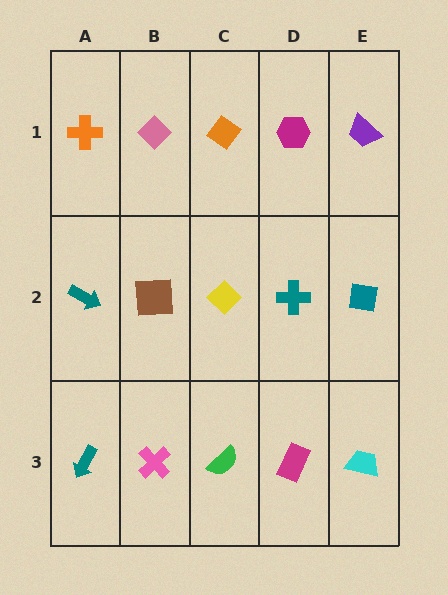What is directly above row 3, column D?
A teal cross.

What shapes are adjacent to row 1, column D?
A teal cross (row 2, column D), an orange diamond (row 1, column C), a purple trapezoid (row 1, column E).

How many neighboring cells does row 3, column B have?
3.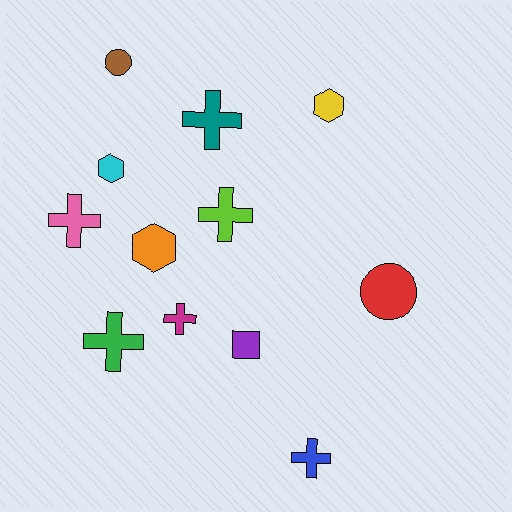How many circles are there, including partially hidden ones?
There are 2 circles.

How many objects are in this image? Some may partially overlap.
There are 12 objects.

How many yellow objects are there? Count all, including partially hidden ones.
There is 1 yellow object.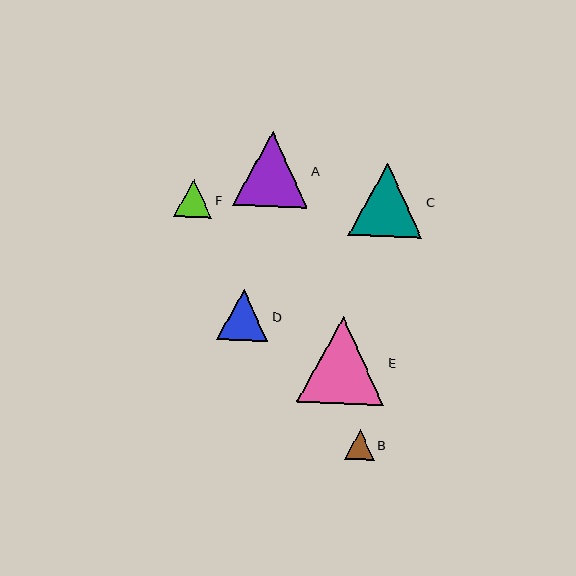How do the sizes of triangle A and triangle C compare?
Triangle A and triangle C are approximately the same size.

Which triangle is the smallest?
Triangle B is the smallest with a size of approximately 30 pixels.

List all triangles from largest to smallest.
From largest to smallest: E, A, C, D, F, B.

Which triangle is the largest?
Triangle E is the largest with a size of approximately 87 pixels.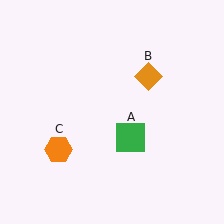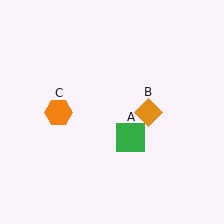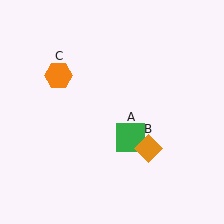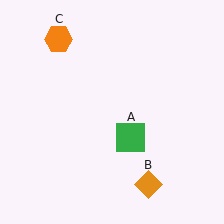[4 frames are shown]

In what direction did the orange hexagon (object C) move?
The orange hexagon (object C) moved up.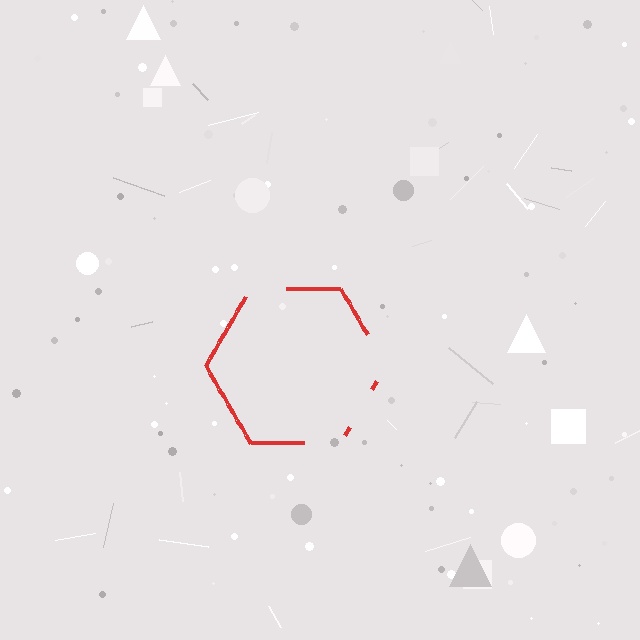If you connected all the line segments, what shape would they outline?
They would outline a hexagon.